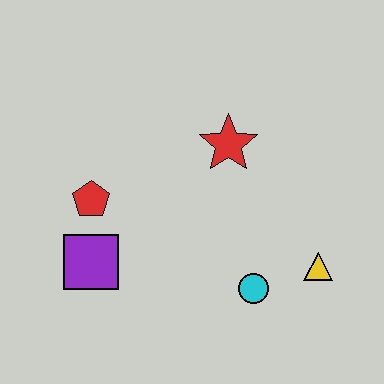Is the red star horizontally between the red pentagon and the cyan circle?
Yes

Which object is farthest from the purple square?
The yellow triangle is farthest from the purple square.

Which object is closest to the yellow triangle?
The cyan circle is closest to the yellow triangle.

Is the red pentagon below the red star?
Yes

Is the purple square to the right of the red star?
No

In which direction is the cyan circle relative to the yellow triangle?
The cyan circle is to the left of the yellow triangle.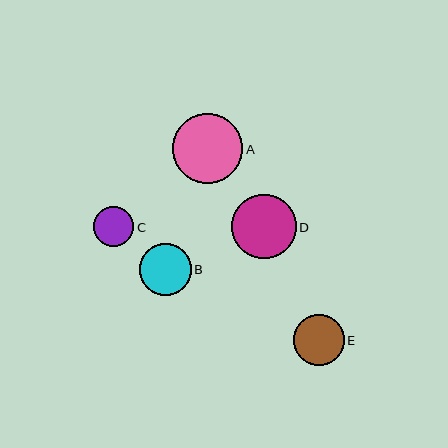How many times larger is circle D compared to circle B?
Circle D is approximately 1.3 times the size of circle B.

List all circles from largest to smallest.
From largest to smallest: A, D, B, E, C.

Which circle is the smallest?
Circle C is the smallest with a size of approximately 40 pixels.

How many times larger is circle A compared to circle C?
Circle A is approximately 1.8 times the size of circle C.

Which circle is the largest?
Circle A is the largest with a size of approximately 70 pixels.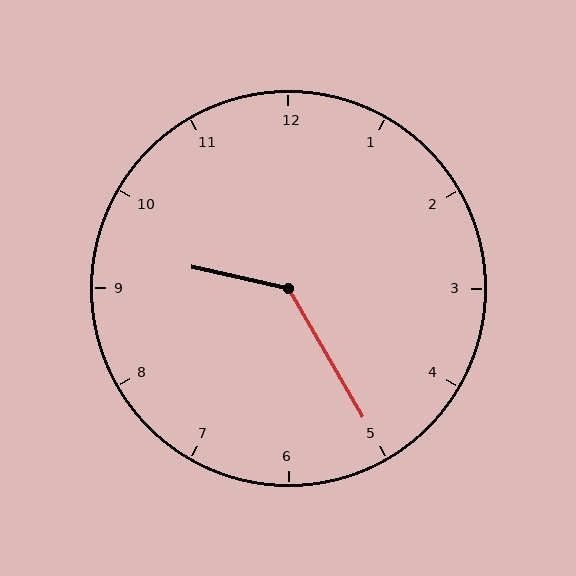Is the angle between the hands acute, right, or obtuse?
It is obtuse.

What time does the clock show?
9:25.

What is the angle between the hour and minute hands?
Approximately 132 degrees.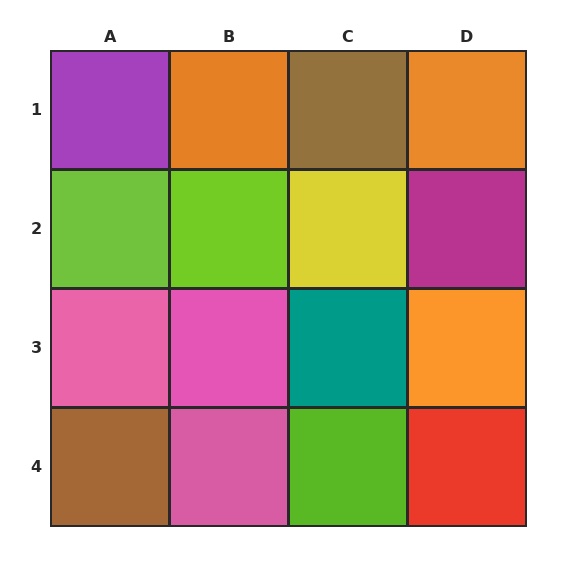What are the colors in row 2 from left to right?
Lime, lime, yellow, magenta.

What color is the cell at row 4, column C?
Lime.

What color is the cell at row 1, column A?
Purple.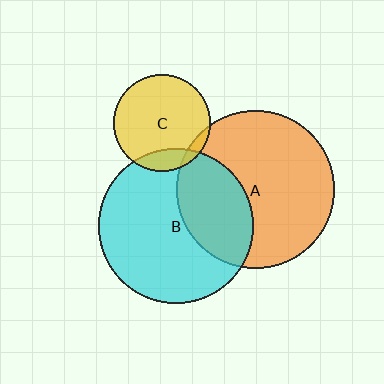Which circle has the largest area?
Circle A (orange).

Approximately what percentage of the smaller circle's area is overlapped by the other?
Approximately 35%.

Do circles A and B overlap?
Yes.